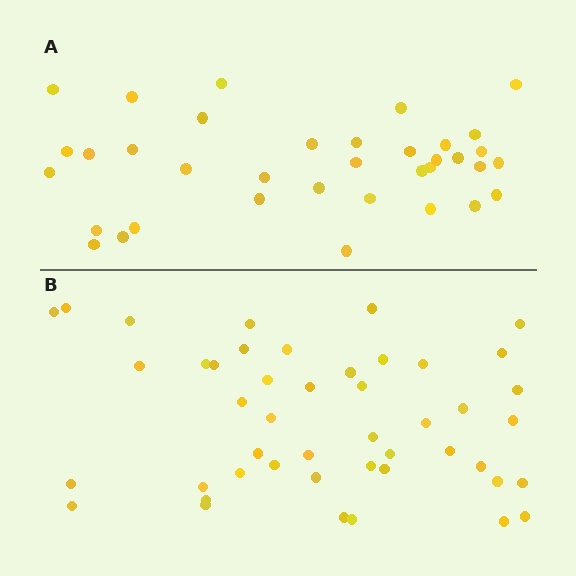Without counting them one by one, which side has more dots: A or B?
Region B (the bottom region) has more dots.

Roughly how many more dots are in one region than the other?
Region B has roughly 10 or so more dots than region A.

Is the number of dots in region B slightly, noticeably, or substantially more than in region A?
Region B has noticeably more, but not dramatically so. The ratio is roughly 1.3 to 1.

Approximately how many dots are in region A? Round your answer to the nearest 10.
About 40 dots. (The exact count is 36, which rounds to 40.)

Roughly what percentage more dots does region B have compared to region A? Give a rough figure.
About 30% more.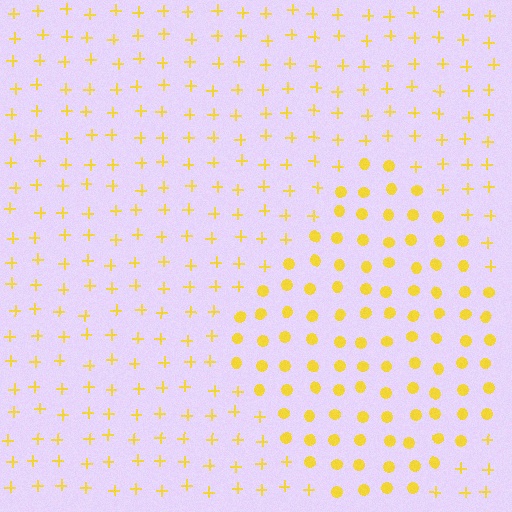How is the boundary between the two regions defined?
The boundary is defined by a change in element shape: circles inside vs. plus signs outside. All elements share the same color and spacing.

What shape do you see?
I see a diamond.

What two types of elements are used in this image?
The image uses circles inside the diamond region and plus signs outside it.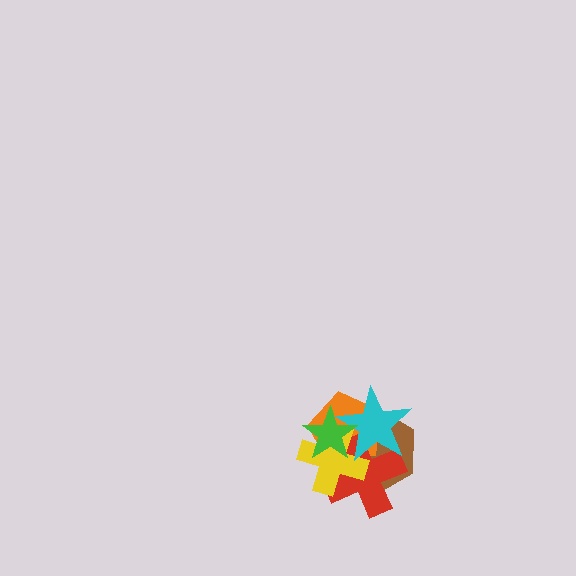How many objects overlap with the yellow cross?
5 objects overlap with the yellow cross.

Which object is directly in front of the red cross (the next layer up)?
The yellow cross is directly in front of the red cross.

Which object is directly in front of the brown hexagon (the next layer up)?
The orange pentagon is directly in front of the brown hexagon.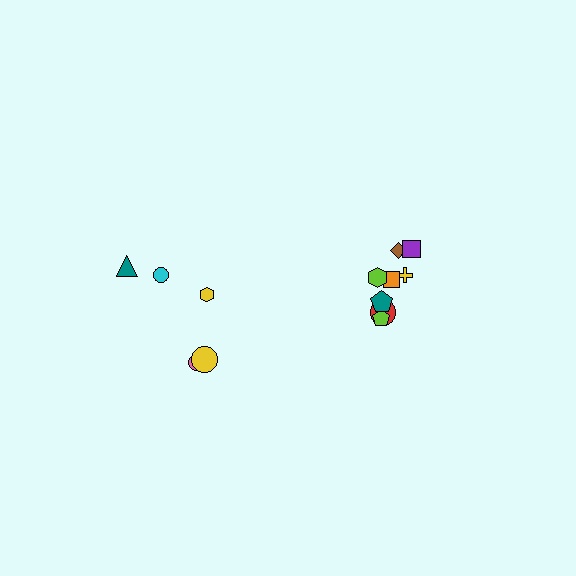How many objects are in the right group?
There are 8 objects.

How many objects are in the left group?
There are 5 objects.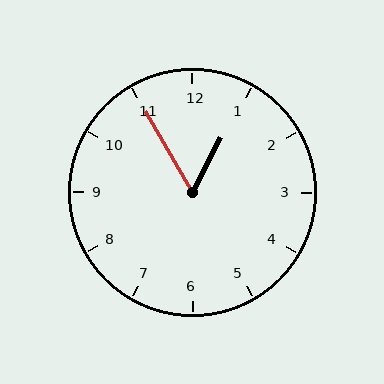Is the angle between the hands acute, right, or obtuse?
It is acute.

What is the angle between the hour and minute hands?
Approximately 58 degrees.